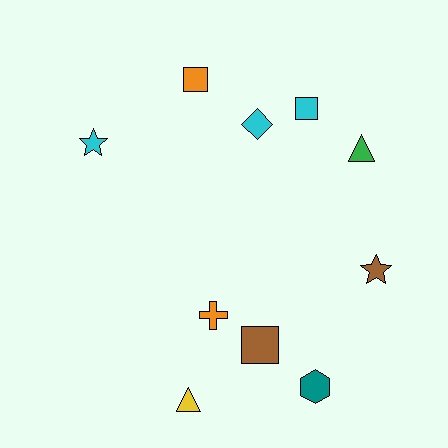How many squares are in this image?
There are 3 squares.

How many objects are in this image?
There are 10 objects.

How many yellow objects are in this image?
There is 1 yellow object.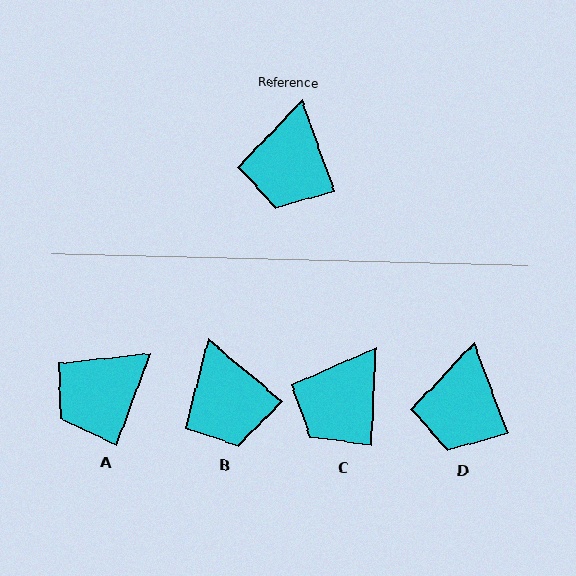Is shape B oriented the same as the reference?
No, it is off by about 29 degrees.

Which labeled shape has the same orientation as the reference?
D.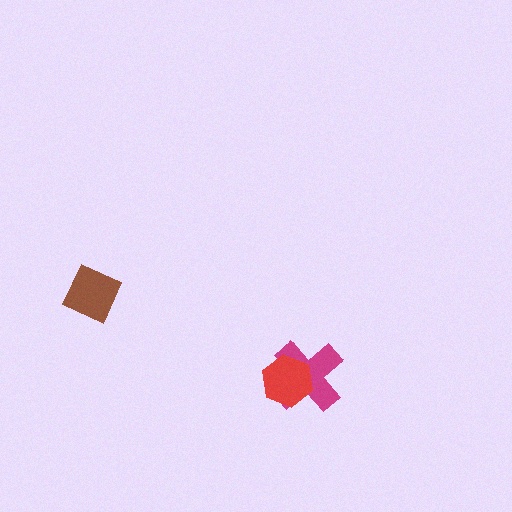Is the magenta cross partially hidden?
Yes, it is partially covered by another shape.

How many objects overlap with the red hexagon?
1 object overlaps with the red hexagon.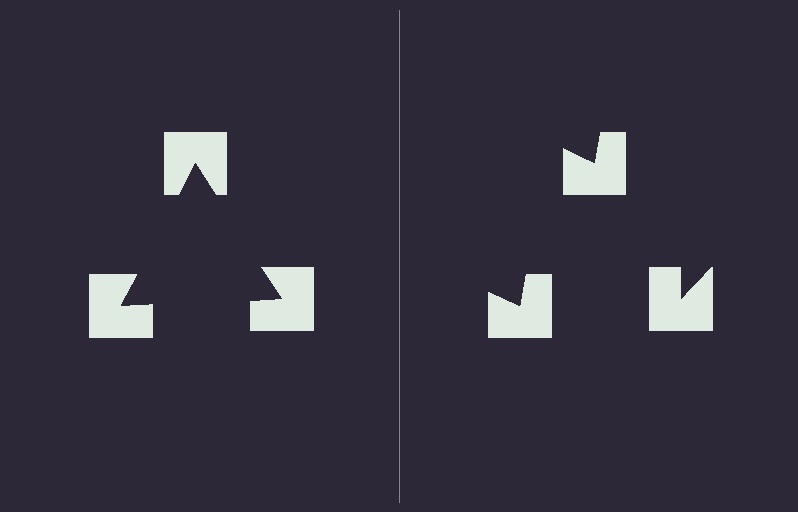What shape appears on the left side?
An illusory triangle.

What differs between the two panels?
The notched squares are positioned identically on both sides; only the wedge orientations differ. On the left they align to a triangle; on the right they are misaligned.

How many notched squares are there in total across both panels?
6 — 3 on each side.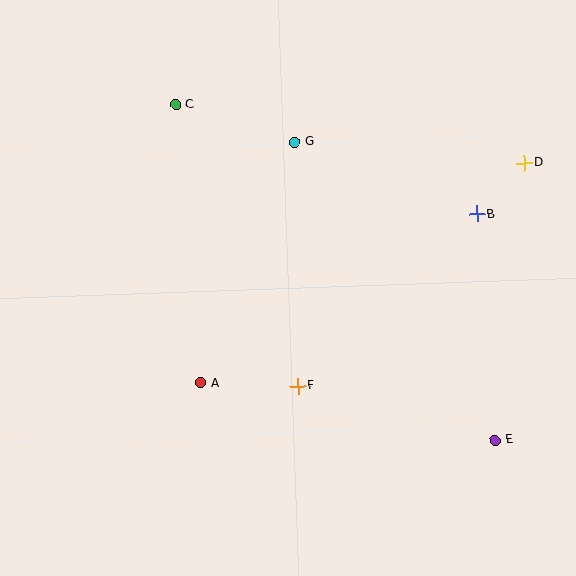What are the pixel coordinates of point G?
Point G is at (295, 142).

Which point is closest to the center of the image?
Point F at (298, 386) is closest to the center.